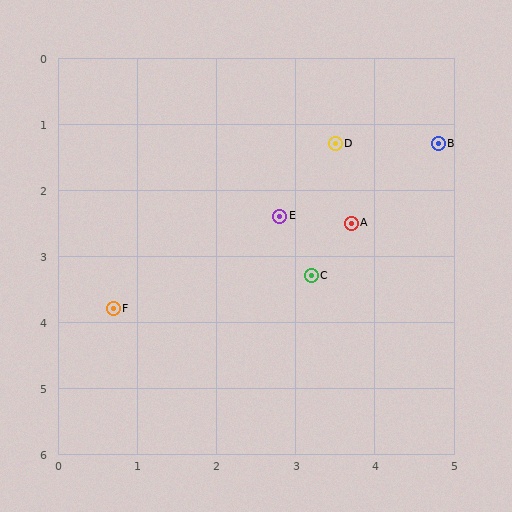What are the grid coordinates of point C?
Point C is at approximately (3.2, 3.3).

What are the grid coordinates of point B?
Point B is at approximately (4.8, 1.3).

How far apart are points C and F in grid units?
Points C and F are about 2.5 grid units apart.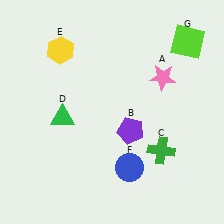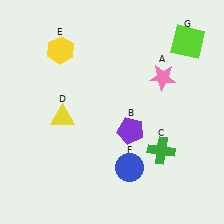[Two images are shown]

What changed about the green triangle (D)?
In Image 1, D is green. In Image 2, it changed to yellow.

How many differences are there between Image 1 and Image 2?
There is 1 difference between the two images.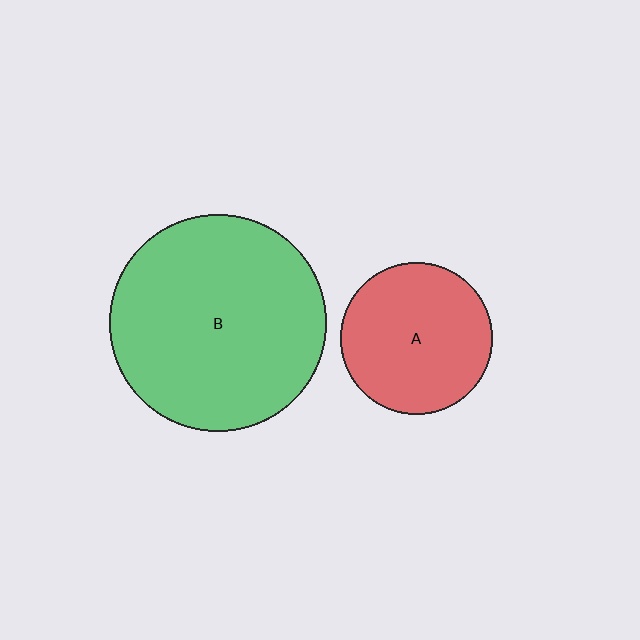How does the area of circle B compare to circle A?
Approximately 2.1 times.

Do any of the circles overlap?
No, none of the circles overlap.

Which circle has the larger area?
Circle B (green).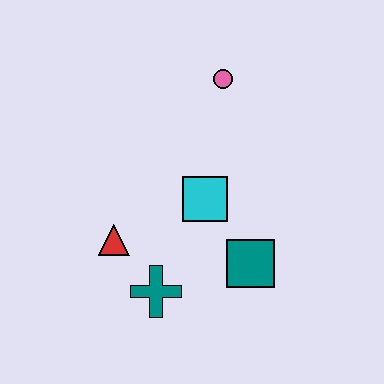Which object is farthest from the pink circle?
The teal cross is farthest from the pink circle.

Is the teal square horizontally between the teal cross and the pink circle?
No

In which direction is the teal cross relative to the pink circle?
The teal cross is below the pink circle.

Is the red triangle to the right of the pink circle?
No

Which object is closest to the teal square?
The cyan square is closest to the teal square.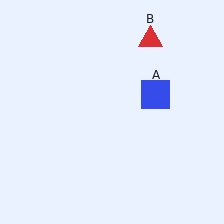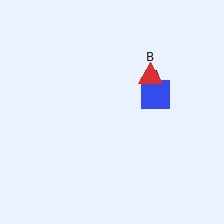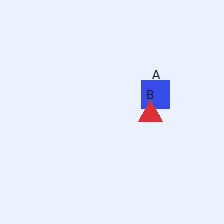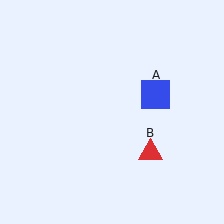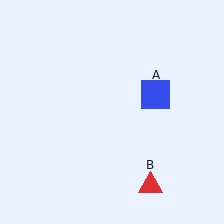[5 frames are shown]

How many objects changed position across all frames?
1 object changed position: red triangle (object B).